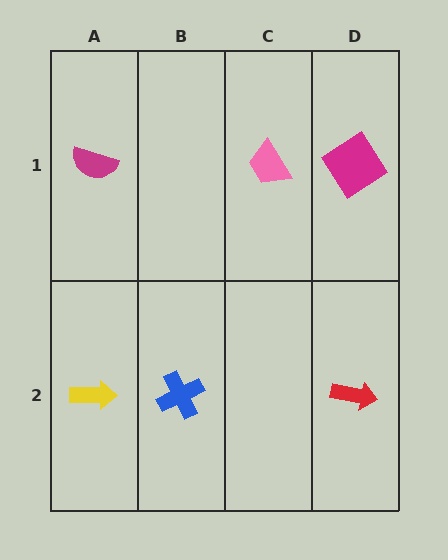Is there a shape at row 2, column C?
No, that cell is empty.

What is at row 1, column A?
A magenta semicircle.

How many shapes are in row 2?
3 shapes.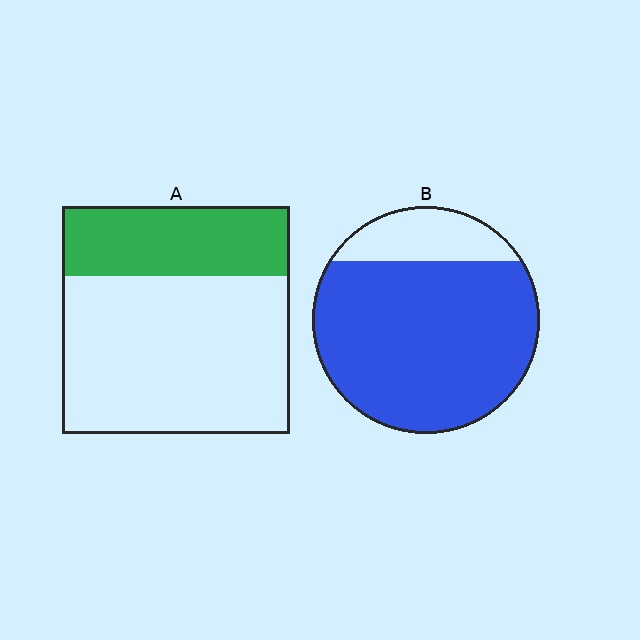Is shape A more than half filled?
No.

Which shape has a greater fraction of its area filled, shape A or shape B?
Shape B.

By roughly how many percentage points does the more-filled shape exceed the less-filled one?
By roughly 50 percentage points (B over A).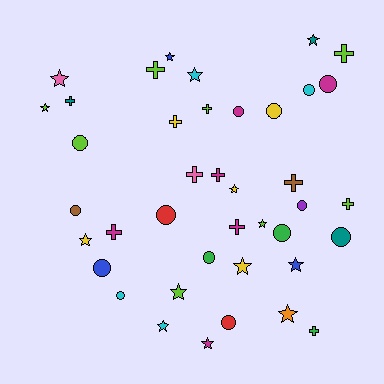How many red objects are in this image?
There are 2 red objects.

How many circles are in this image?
There are 14 circles.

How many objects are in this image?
There are 40 objects.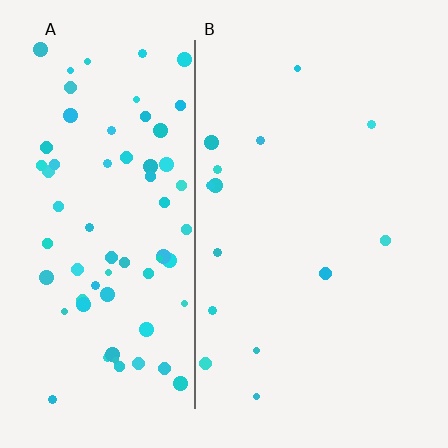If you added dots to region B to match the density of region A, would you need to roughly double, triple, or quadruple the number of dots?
Approximately quadruple.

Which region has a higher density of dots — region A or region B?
A (the left).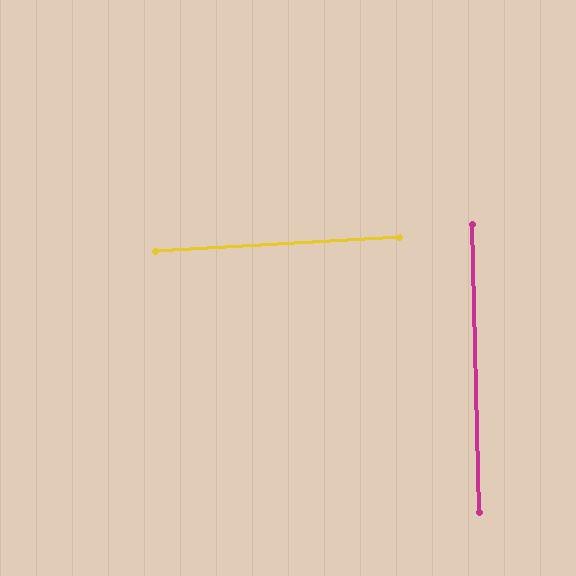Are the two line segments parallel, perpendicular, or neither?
Perpendicular — they meet at approximately 88°.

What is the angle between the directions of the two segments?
Approximately 88 degrees.